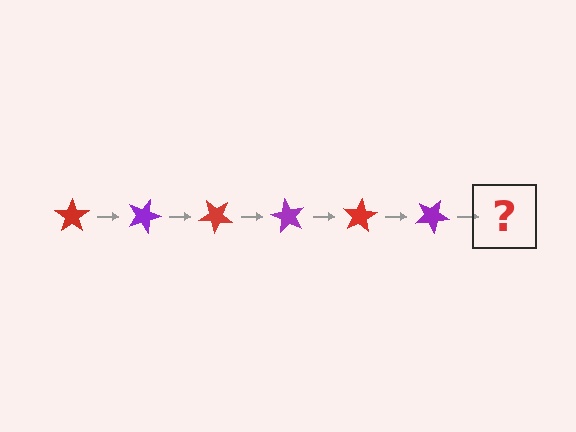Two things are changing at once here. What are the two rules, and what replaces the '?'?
The two rules are that it rotates 20 degrees each step and the color cycles through red and purple. The '?' should be a red star, rotated 120 degrees from the start.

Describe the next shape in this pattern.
It should be a red star, rotated 120 degrees from the start.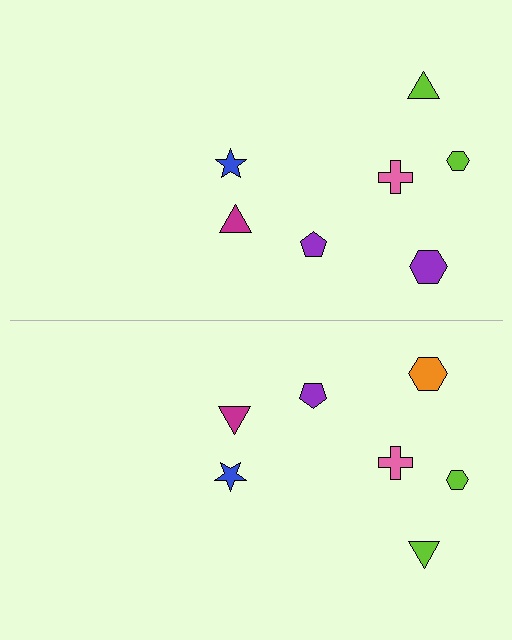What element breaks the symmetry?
The orange hexagon on the bottom side breaks the symmetry — its mirror counterpart is purple.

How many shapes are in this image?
There are 14 shapes in this image.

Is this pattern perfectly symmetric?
No, the pattern is not perfectly symmetric. The orange hexagon on the bottom side breaks the symmetry — its mirror counterpart is purple.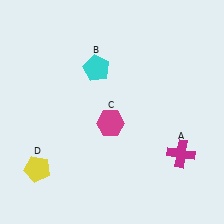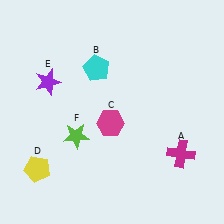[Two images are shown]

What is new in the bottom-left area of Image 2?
A lime star (F) was added in the bottom-left area of Image 2.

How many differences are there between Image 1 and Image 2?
There are 2 differences between the two images.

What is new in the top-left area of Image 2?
A purple star (E) was added in the top-left area of Image 2.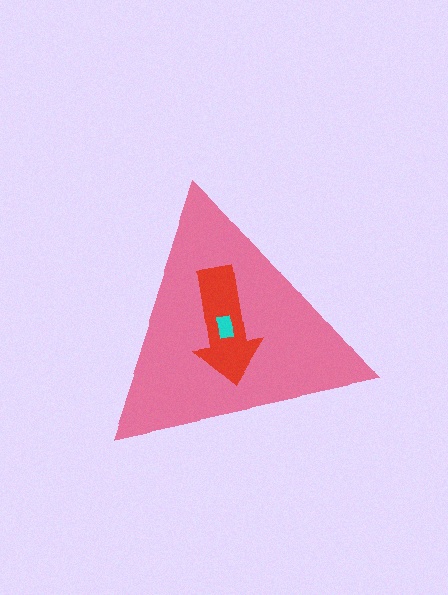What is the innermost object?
The cyan rectangle.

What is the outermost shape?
The pink triangle.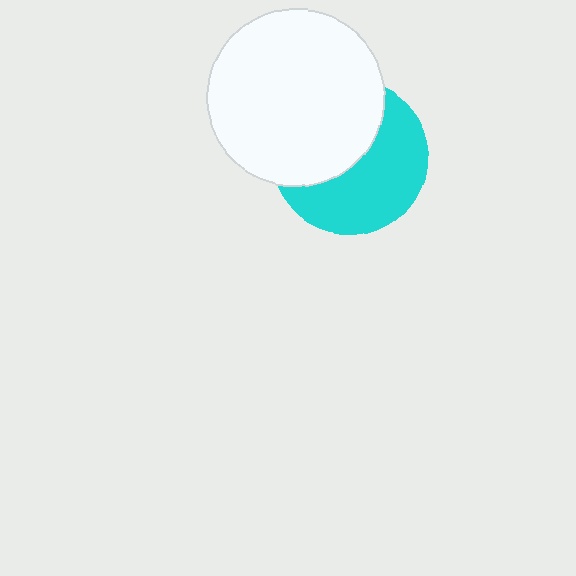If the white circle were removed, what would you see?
You would see the complete cyan circle.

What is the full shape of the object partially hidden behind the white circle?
The partially hidden object is a cyan circle.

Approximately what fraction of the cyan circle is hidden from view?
Roughly 47% of the cyan circle is hidden behind the white circle.